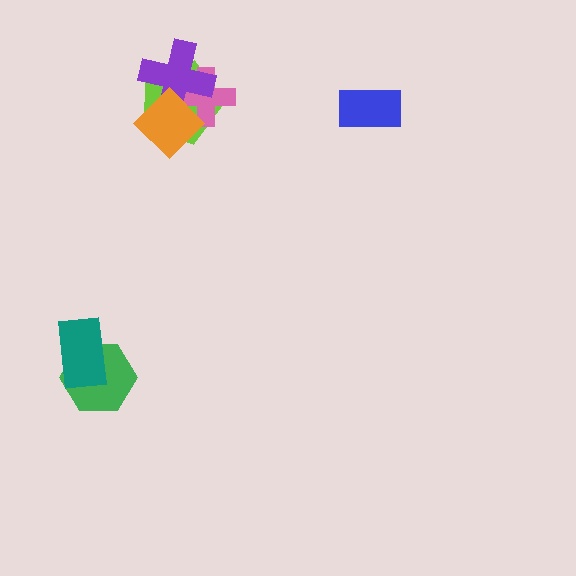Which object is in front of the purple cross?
The orange diamond is in front of the purple cross.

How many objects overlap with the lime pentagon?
3 objects overlap with the lime pentagon.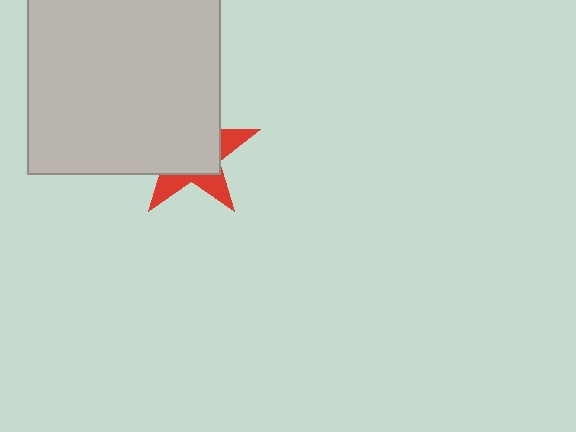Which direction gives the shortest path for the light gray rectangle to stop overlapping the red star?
Moving toward the upper-left gives the shortest separation.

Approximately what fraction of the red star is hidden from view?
Roughly 68% of the red star is hidden behind the light gray rectangle.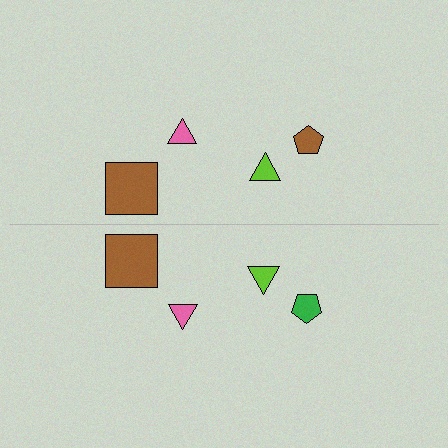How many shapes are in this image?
There are 8 shapes in this image.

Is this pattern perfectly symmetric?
No, the pattern is not perfectly symmetric. The green pentagon on the bottom side breaks the symmetry — its mirror counterpart is brown.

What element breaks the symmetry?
The green pentagon on the bottom side breaks the symmetry — its mirror counterpart is brown.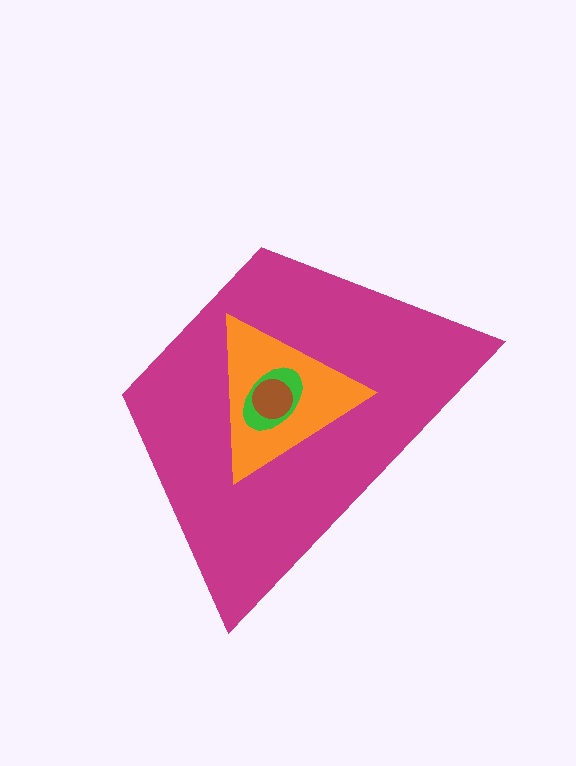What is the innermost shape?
The brown circle.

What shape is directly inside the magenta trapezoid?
The orange triangle.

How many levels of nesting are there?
4.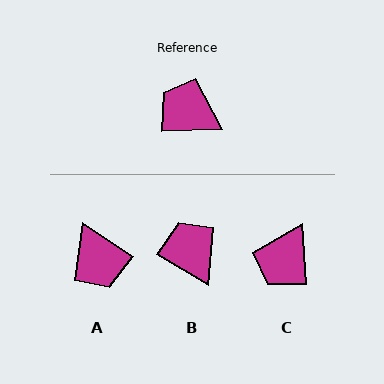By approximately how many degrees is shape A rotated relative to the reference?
Approximately 145 degrees counter-clockwise.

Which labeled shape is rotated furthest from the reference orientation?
A, about 145 degrees away.